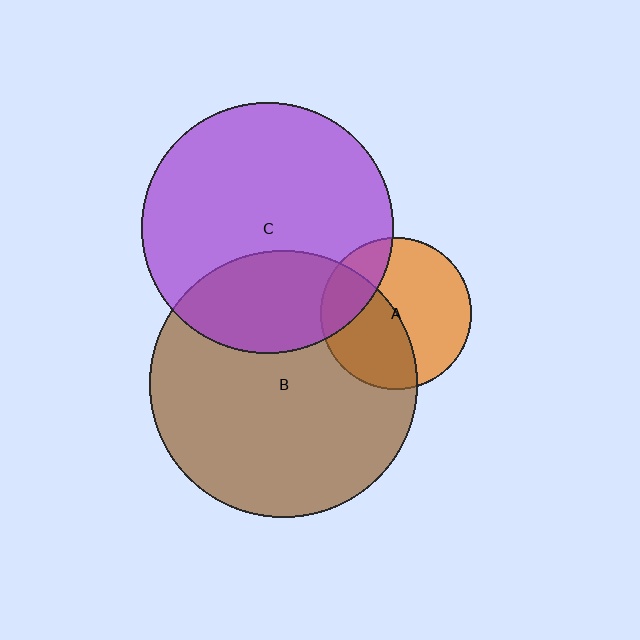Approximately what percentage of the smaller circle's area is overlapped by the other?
Approximately 30%.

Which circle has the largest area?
Circle B (brown).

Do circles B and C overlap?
Yes.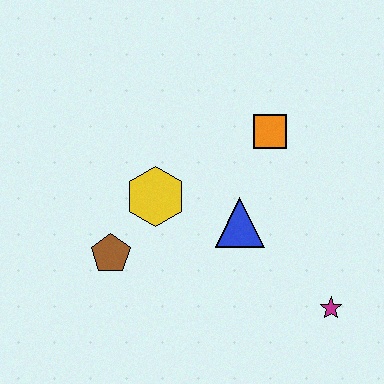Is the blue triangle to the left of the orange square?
Yes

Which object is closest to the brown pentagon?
The yellow hexagon is closest to the brown pentagon.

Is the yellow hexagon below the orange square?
Yes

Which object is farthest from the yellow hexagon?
The magenta star is farthest from the yellow hexagon.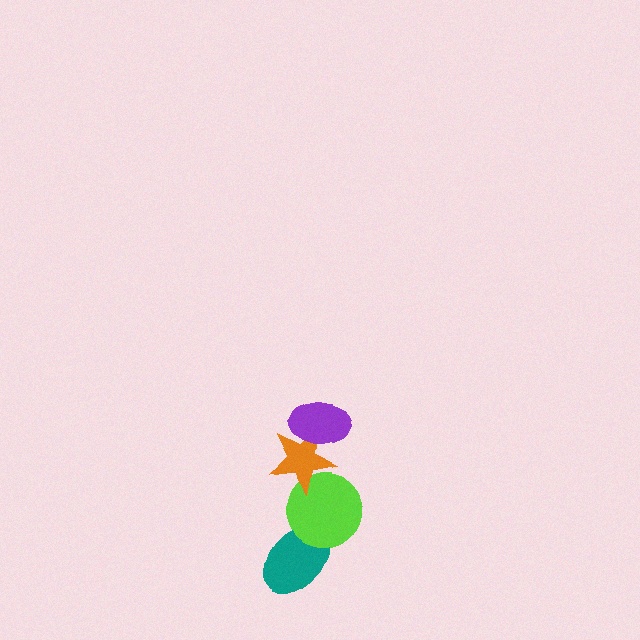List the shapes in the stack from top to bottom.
From top to bottom: the purple ellipse, the orange star, the lime circle, the teal ellipse.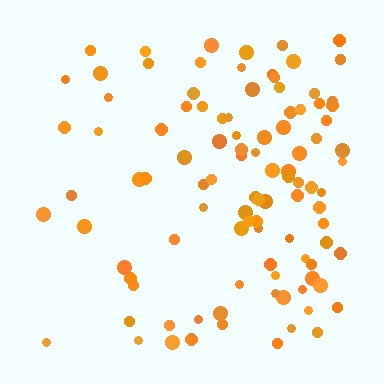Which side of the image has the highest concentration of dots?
The right.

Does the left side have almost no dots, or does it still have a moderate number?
Still a moderate number, just noticeably fewer than the right.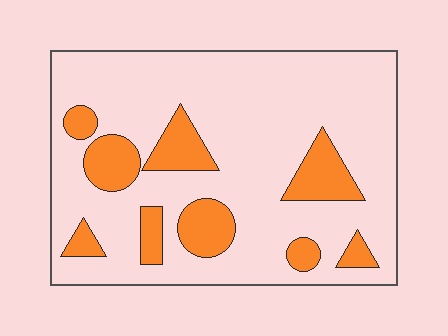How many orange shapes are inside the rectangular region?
9.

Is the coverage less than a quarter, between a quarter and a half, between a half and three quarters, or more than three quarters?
Less than a quarter.